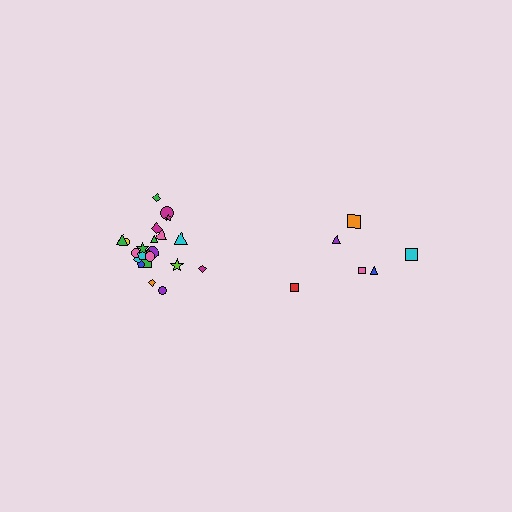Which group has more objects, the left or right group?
The left group.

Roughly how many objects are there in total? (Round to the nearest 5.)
Roughly 30 objects in total.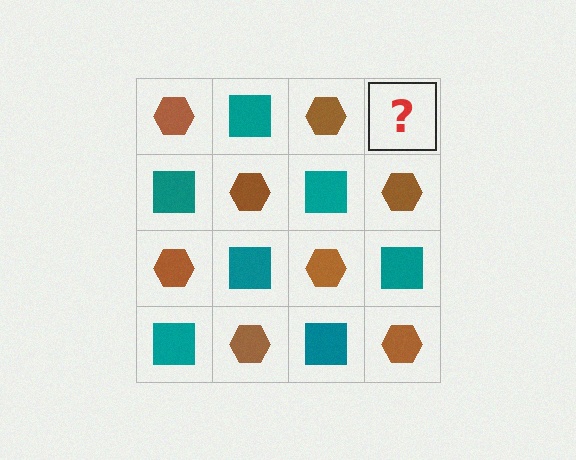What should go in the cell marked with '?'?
The missing cell should contain a teal square.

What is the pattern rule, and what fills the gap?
The rule is that it alternates brown hexagon and teal square in a checkerboard pattern. The gap should be filled with a teal square.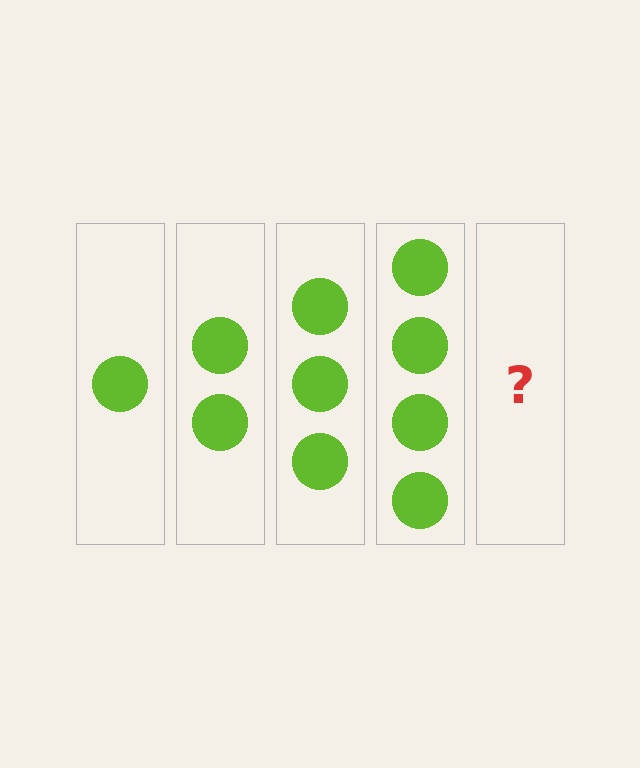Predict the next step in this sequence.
The next step is 5 circles.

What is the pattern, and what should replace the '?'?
The pattern is that each step adds one more circle. The '?' should be 5 circles.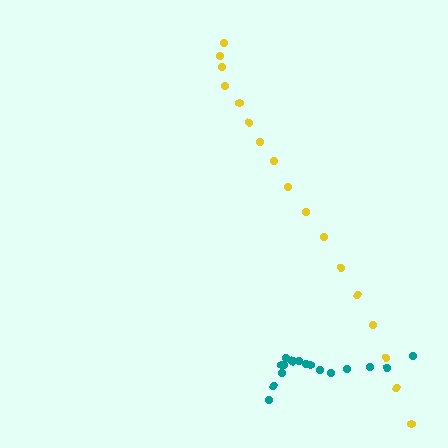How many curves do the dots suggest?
There are 2 distinct paths.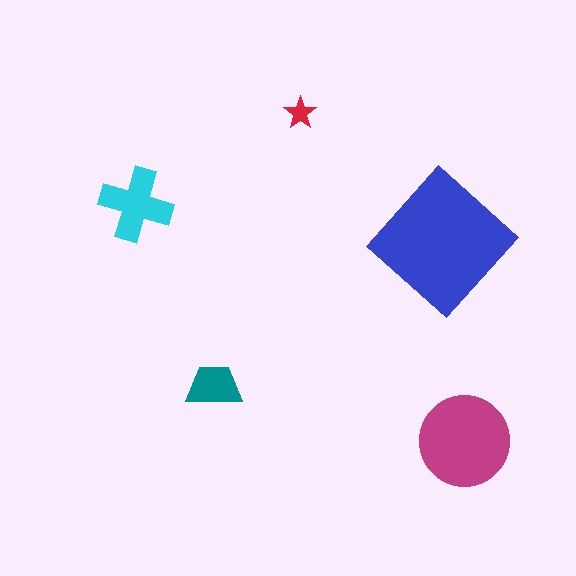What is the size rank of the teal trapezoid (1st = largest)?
4th.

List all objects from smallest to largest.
The red star, the teal trapezoid, the cyan cross, the magenta circle, the blue diamond.